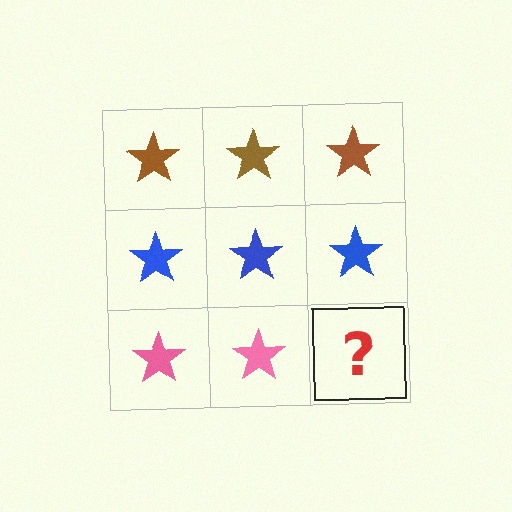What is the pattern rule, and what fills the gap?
The rule is that each row has a consistent color. The gap should be filled with a pink star.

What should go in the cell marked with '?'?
The missing cell should contain a pink star.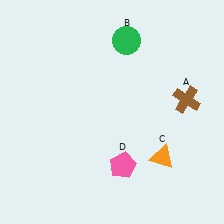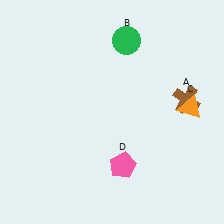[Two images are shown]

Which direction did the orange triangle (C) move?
The orange triangle (C) moved up.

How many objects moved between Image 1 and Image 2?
1 object moved between the two images.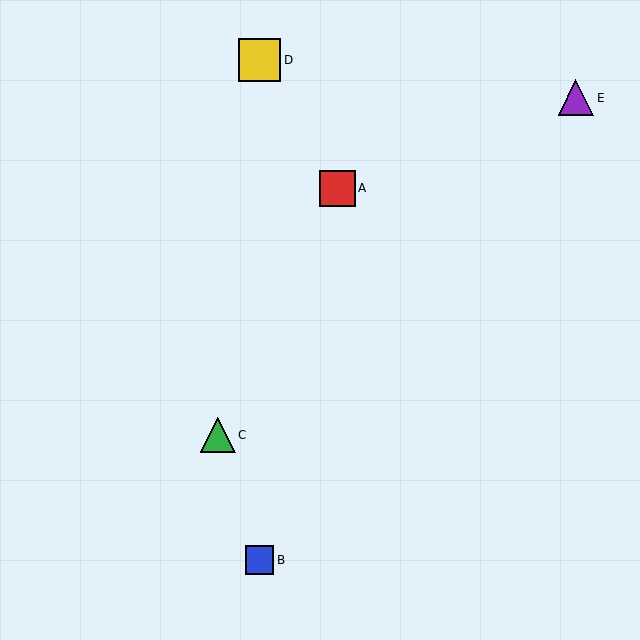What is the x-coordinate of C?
Object C is at x≈218.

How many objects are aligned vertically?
2 objects (B, D) are aligned vertically.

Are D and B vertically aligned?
Yes, both are at x≈260.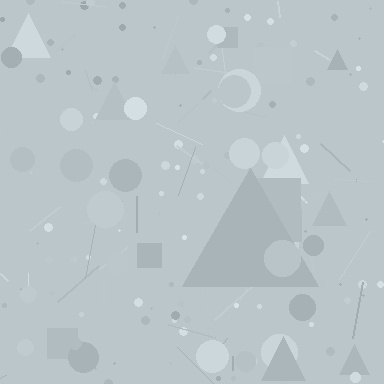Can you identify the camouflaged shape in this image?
The camouflaged shape is a triangle.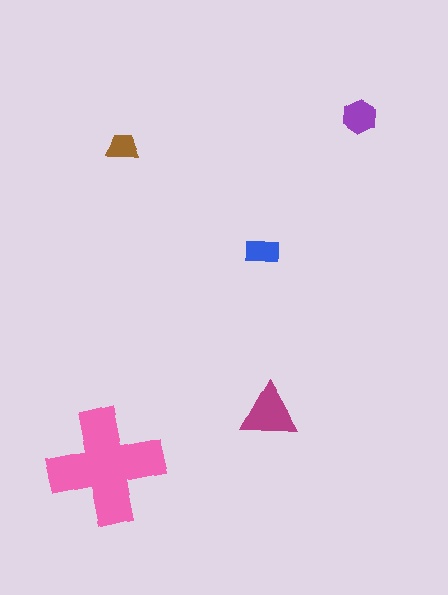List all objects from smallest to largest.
The brown trapezoid, the blue rectangle, the purple hexagon, the magenta triangle, the pink cross.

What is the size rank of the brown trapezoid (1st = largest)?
5th.